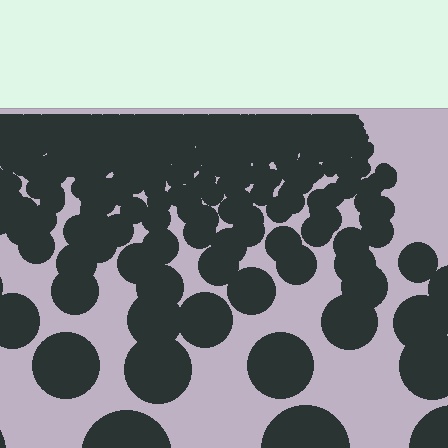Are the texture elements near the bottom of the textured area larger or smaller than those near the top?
Larger. Near the bottom, elements are closer to the viewer and appear at a bigger on-screen size.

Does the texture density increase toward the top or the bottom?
Density increases toward the top.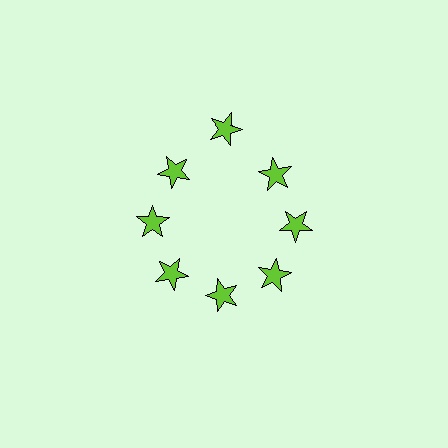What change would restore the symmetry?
The symmetry would be restored by moving it inward, back onto the ring so that all 8 stars sit at equal angles and equal distance from the center.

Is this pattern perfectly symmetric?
No. The 8 lime stars are arranged in a ring, but one element near the 12 o'clock position is pushed outward from the center, breaking the 8-fold rotational symmetry.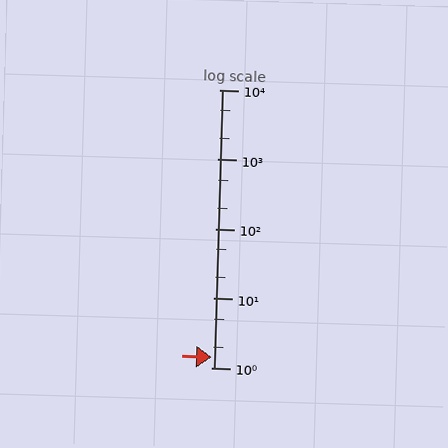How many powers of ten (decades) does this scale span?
The scale spans 4 decades, from 1 to 10000.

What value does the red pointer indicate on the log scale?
The pointer indicates approximately 1.4.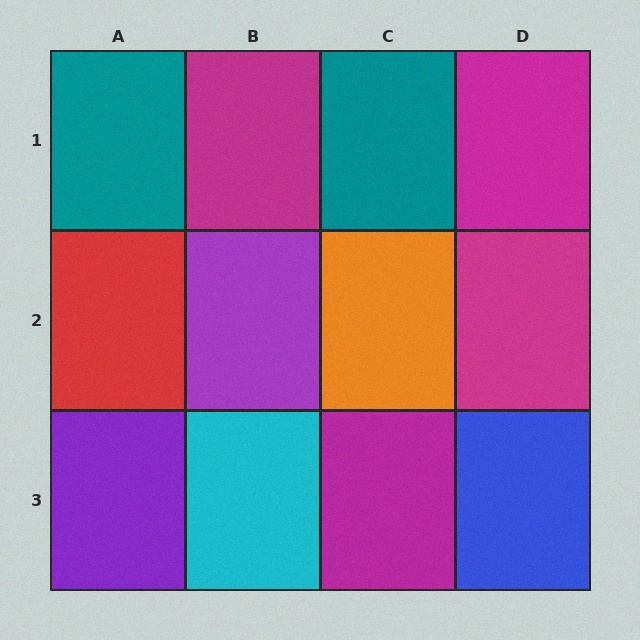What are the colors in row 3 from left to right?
Purple, cyan, magenta, blue.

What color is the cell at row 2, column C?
Orange.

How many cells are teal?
2 cells are teal.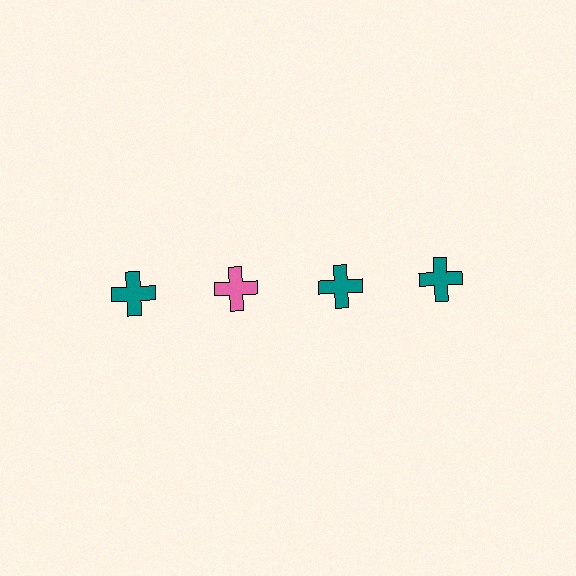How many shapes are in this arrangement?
There are 4 shapes arranged in a grid pattern.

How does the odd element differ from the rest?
It has a different color: pink instead of teal.